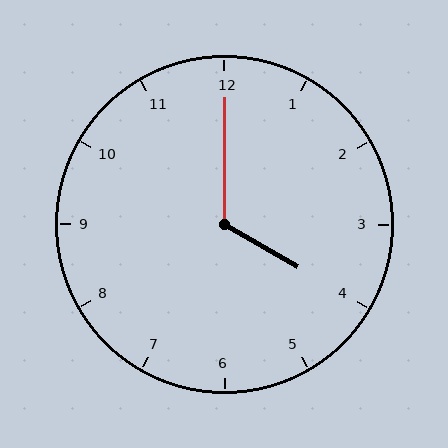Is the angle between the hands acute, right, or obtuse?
It is obtuse.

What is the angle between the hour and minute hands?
Approximately 120 degrees.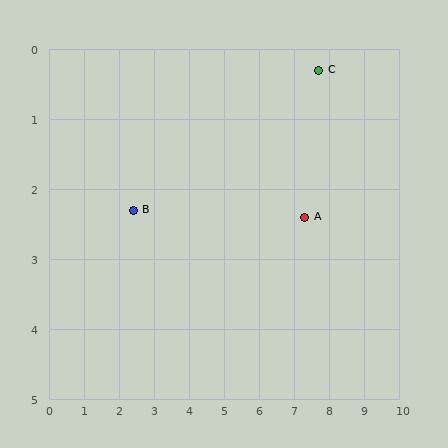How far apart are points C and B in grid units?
Points C and B are about 5.7 grid units apart.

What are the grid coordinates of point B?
Point B is at approximately (2.4, 2.3).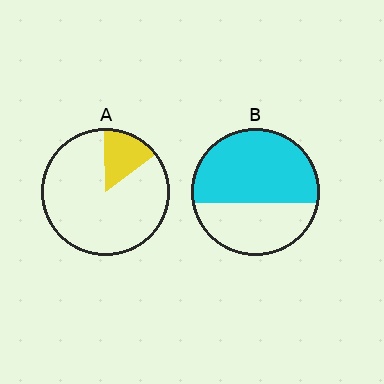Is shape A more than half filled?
No.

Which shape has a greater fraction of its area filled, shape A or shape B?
Shape B.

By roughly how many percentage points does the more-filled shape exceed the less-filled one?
By roughly 45 percentage points (B over A).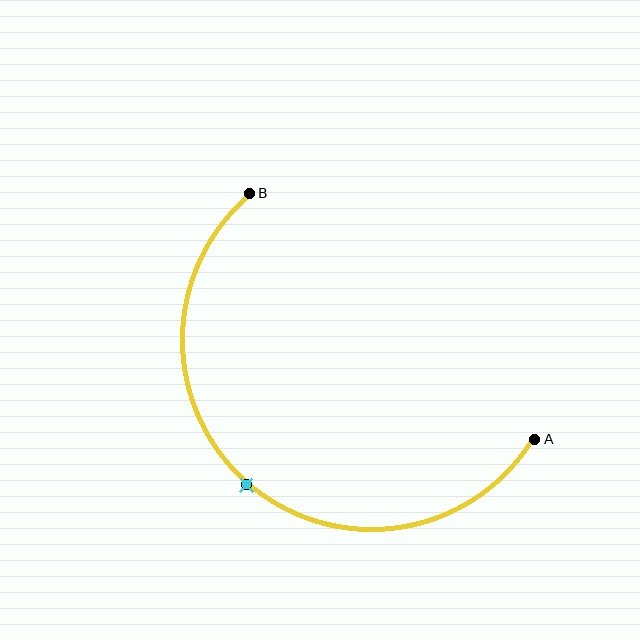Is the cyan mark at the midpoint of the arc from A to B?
Yes. The cyan mark lies on the arc at equal arc-length from both A and B — it is the arc midpoint.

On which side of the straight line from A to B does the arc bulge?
The arc bulges below and to the left of the straight line connecting A and B.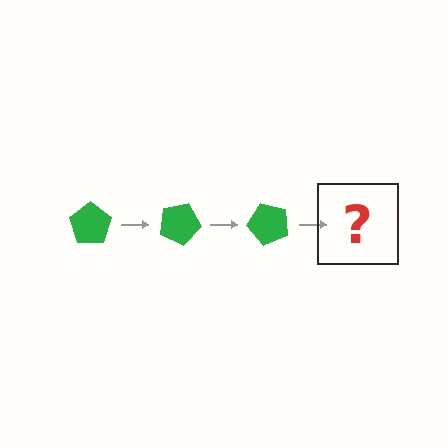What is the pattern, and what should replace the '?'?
The pattern is that the pentagon rotates 25 degrees each step. The '?' should be a green pentagon rotated 75 degrees.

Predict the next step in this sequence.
The next step is a green pentagon rotated 75 degrees.